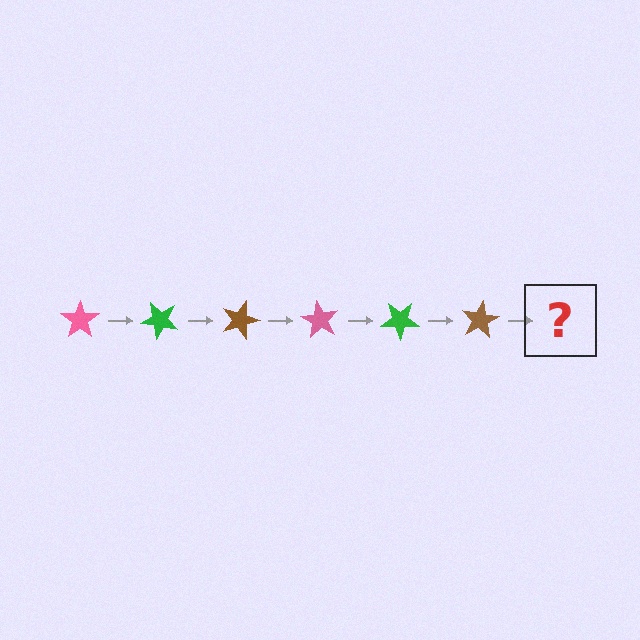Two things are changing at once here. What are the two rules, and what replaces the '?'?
The two rules are that it rotates 45 degrees each step and the color cycles through pink, green, and brown. The '?' should be a pink star, rotated 270 degrees from the start.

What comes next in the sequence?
The next element should be a pink star, rotated 270 degrees from the start.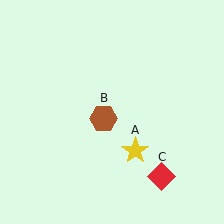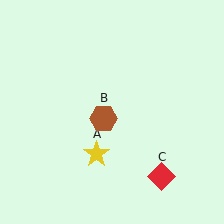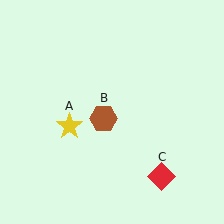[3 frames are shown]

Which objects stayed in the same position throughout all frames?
Brown hexagon (object B) and red diamond (object C) remained stationary.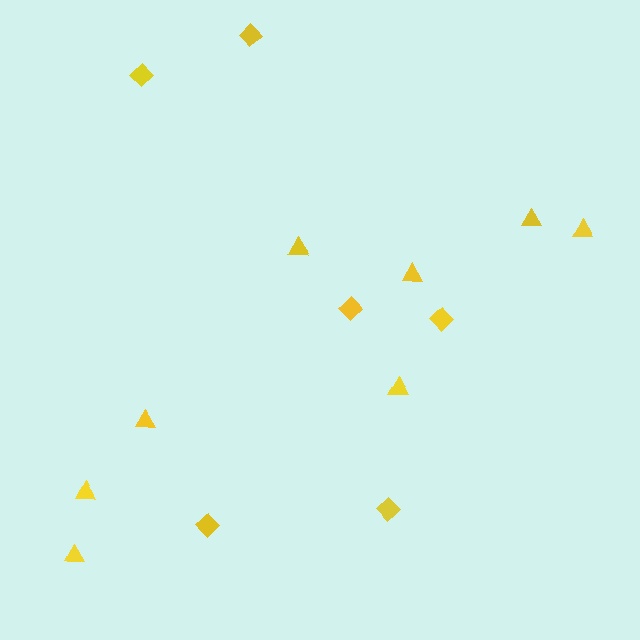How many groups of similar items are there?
There are 2 groups: one group of triangles (8) and one group of diamonds (6).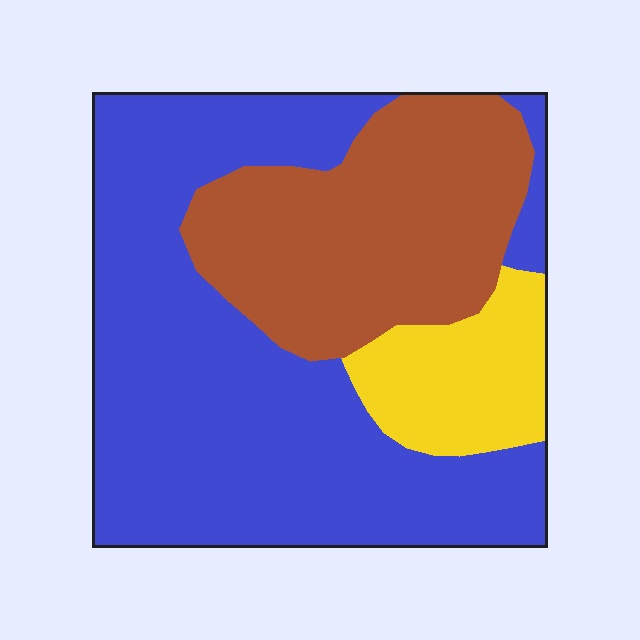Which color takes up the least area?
Yellow, at roughly 15%.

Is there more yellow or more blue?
Blue.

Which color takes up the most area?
Blue, at roughly 55%.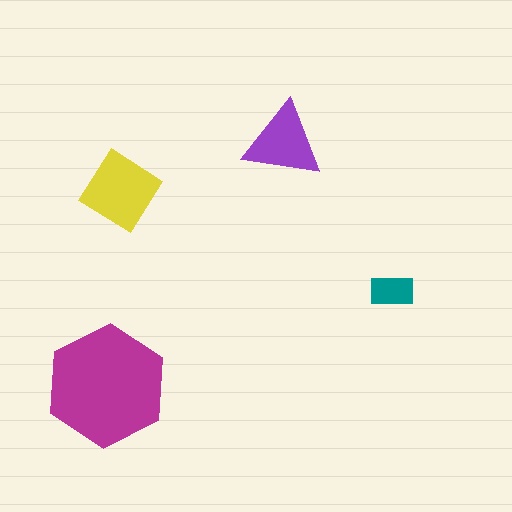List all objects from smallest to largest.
The teal rectangle, the purple triangle, the yellow diamond, the magenta hexagon.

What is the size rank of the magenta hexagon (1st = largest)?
1st.